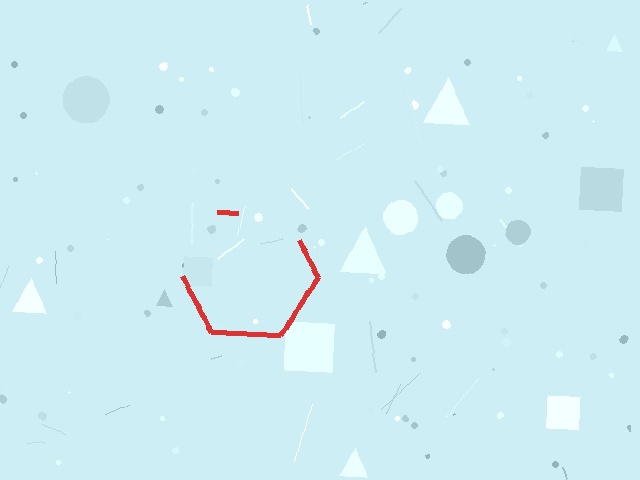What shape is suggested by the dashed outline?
The dashed outline suggests a hexagon.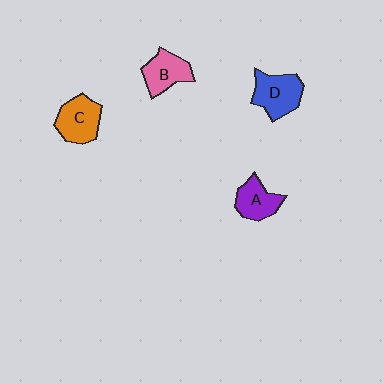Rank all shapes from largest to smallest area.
From largest to smallest: D (blue), C (orange), B (pink), A (purple).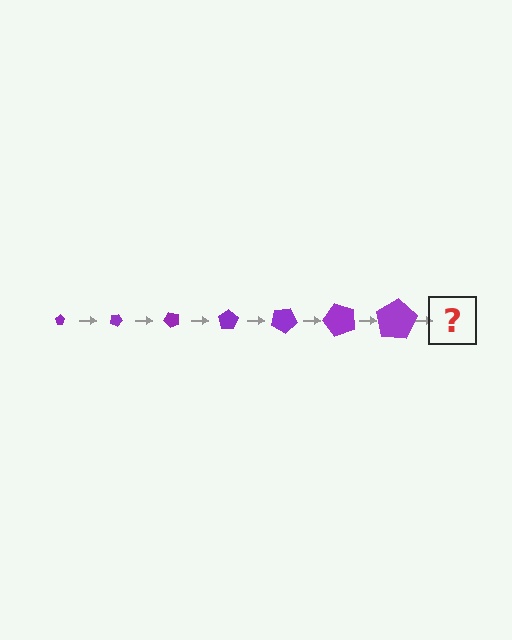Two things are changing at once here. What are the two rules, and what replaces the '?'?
The two rules are that the pentagon grows larger each step and it rotates 25 degrees each step. The '?' should be a pentagon, larger than the previous one and rotated 175 degrees from the start.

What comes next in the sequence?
The next element should be a pentagon, larger than the previous one and rotated 175 degrees from the start.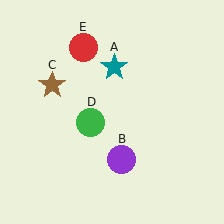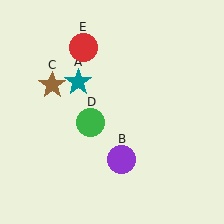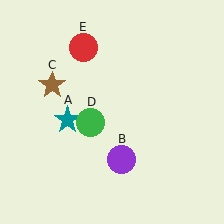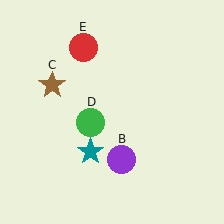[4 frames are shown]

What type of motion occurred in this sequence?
The teal star (object A) rotated counterclockwise around the center of the scene.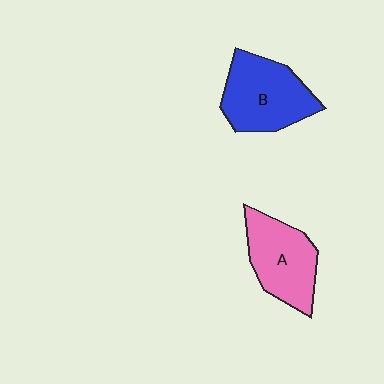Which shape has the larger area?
Shape B (blue).